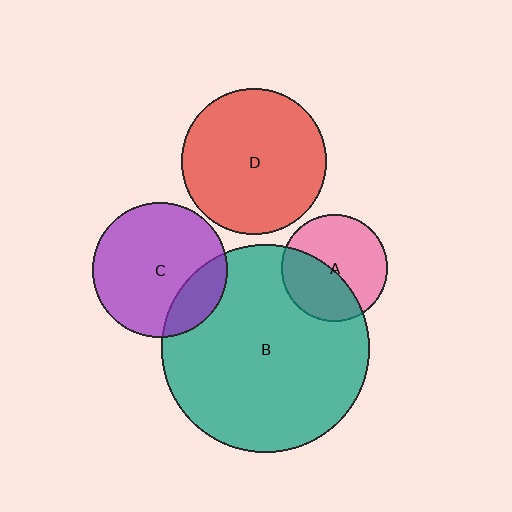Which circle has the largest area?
Circle B (teal).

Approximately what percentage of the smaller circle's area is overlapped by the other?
Approximately 40%.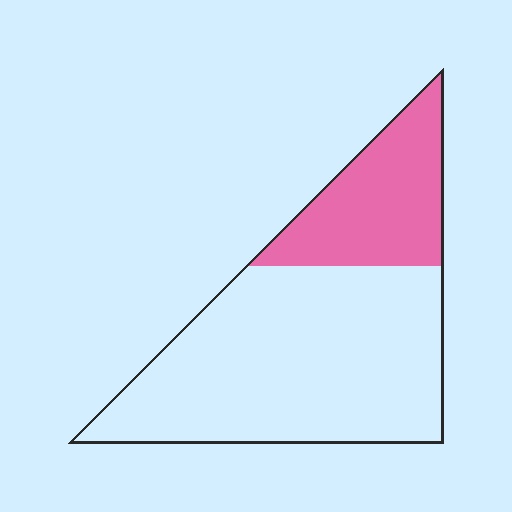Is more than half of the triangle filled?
No.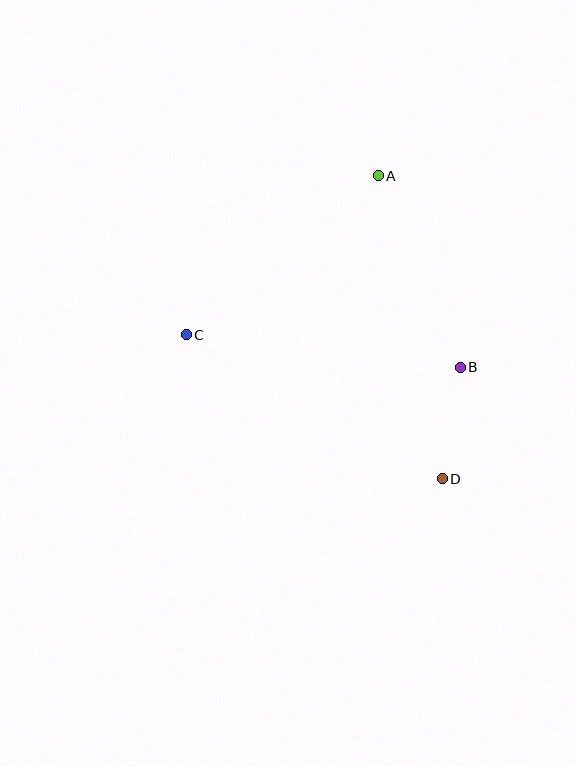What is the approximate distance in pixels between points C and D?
The distance between C and D is approximately 294 pixels.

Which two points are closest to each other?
Points B and D are closest to each other.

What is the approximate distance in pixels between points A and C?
The distance between A and C is approximately 249 pixels.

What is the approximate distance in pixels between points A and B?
The distance between A and B is approximately 208 pixels.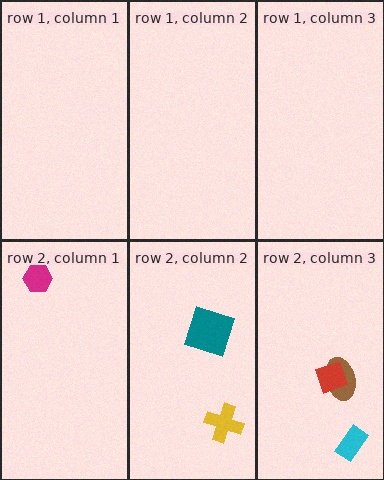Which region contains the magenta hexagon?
The row 2, column 1 region.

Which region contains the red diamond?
The row 2, column 3 region.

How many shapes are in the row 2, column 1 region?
1.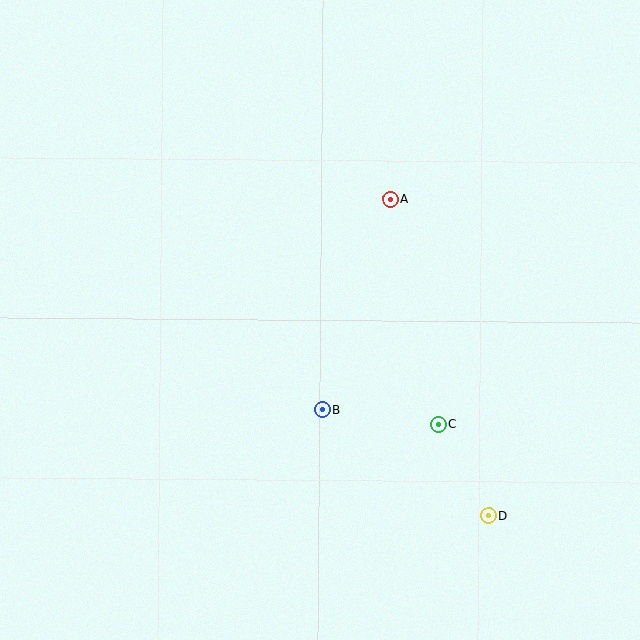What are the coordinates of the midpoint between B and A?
The midpoint between B and A is at (356, 304).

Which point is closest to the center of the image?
Point B at (322, 410) is closest to the center.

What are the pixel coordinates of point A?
Point A is at (390, 199).